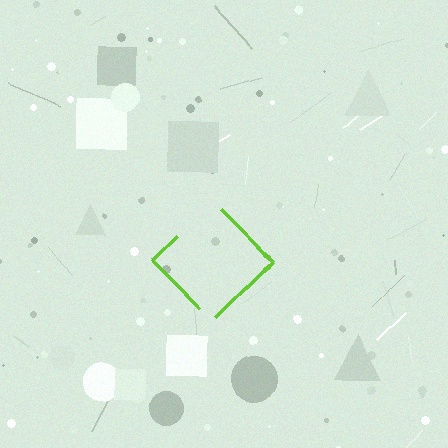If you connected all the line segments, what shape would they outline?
They would outline a diamond.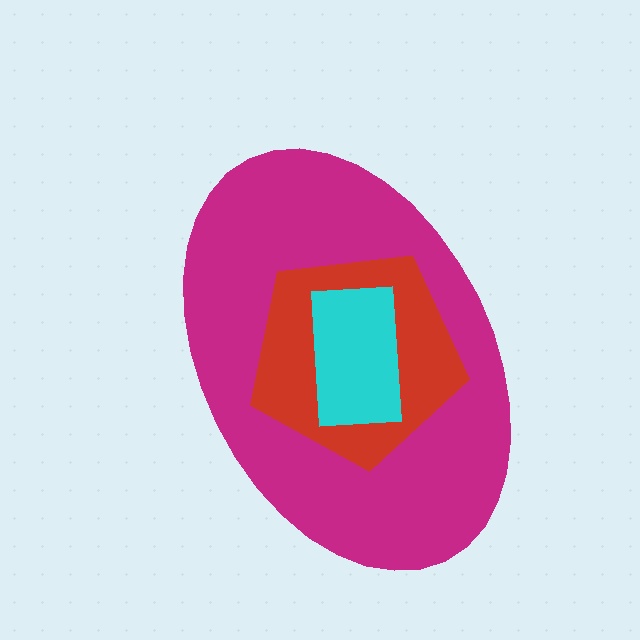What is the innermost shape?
The cyan rectangle.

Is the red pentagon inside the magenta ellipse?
Yes.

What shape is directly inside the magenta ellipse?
The red pentagon.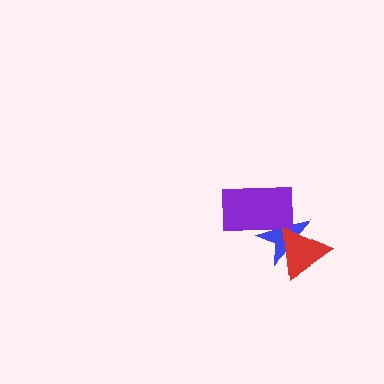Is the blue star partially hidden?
Yes, it is partially covered by another shape.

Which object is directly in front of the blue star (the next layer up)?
The purple rectangle is directly in front of the blue star.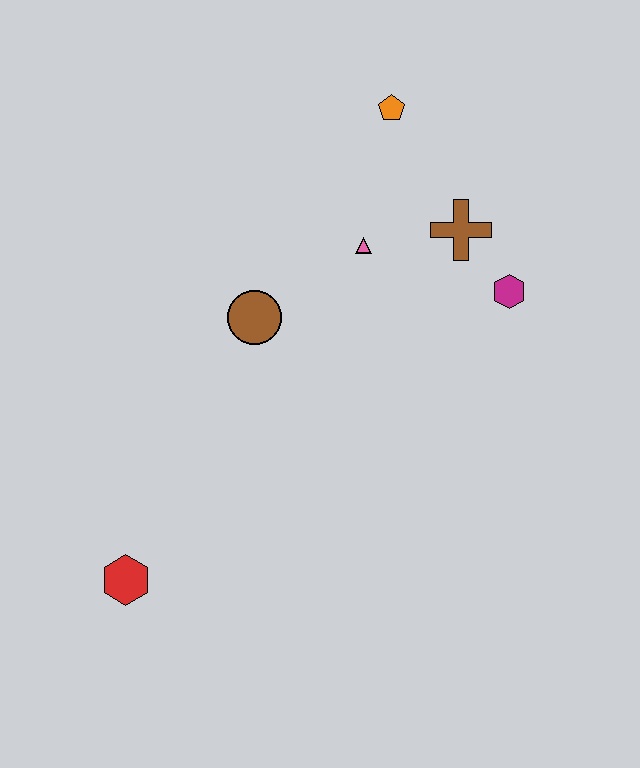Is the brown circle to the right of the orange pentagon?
No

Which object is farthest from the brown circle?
The red hexagon is farthest from the brown circle.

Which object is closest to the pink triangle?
The brown cross is closest to the pink triangle.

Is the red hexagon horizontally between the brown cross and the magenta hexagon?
No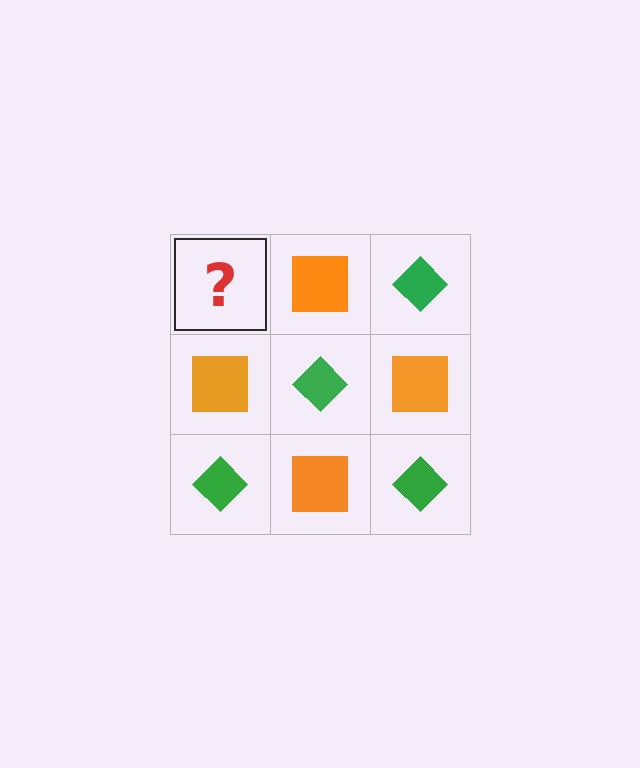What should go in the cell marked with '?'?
The missing cell should contain a green diamond.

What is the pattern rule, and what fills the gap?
The rule is that it alternates green diamond and orange square in a checkerboard pattern. The gap should be filled with a green diamond.